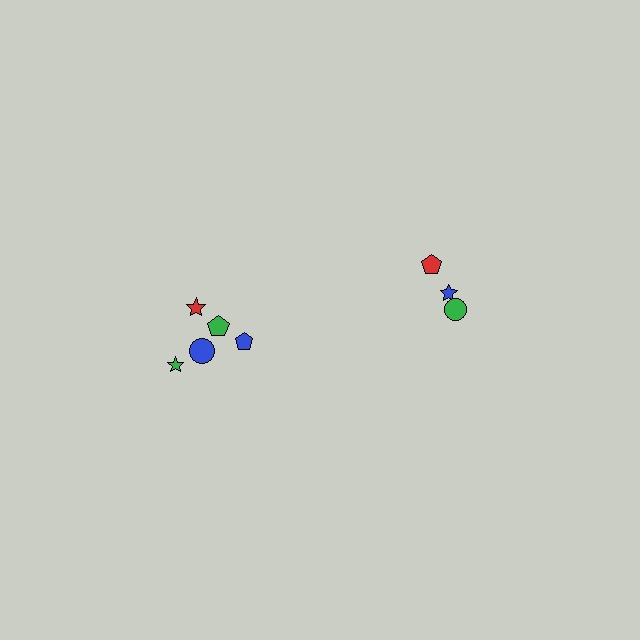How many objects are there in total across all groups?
There are 8 objects.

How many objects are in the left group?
There are 5 objects.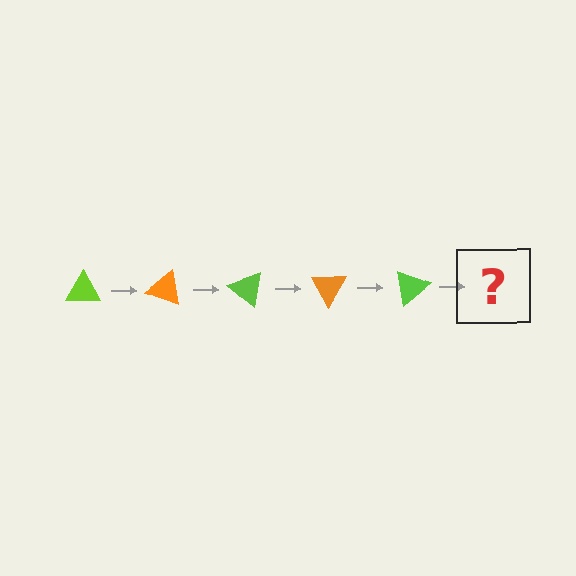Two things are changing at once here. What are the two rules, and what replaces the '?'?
The two rules are that it rotates 20 degrees each step and the color cycles through lime and orange. The '?' should be an orange triangle, rotated 100 degrees from the start.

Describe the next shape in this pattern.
It should be an orange triangle, rotated 100 degrees from the start.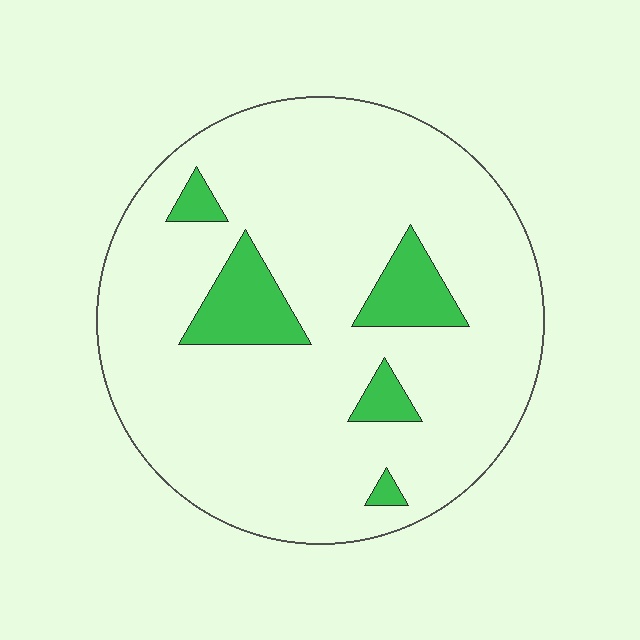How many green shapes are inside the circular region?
5.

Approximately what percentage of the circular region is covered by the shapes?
Approximately 10%.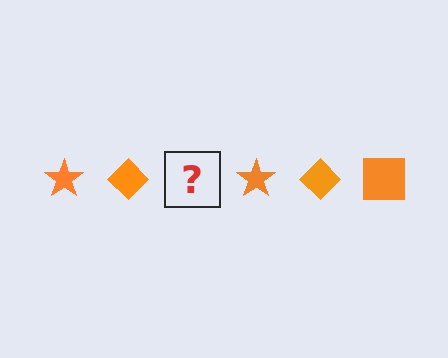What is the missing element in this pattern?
The missing element is an orange square.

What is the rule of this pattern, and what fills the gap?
The rule is that the pattern cycles through star, diamond, square shapes in orange. The gap should be filled with an orange square.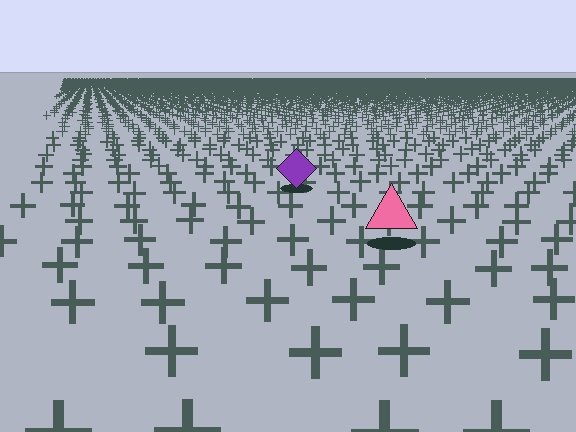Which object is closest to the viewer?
The pink triangle is closest. The texture marks near it are larger and more spread out.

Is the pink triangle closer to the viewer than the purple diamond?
Yes. The pink triangle is closer — you can tell from the texture gradient: the ground texture is coarser near it.